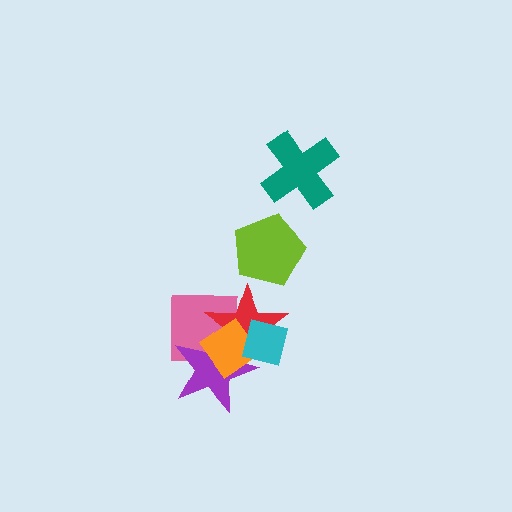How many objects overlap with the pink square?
3 objects overlap with the pink square.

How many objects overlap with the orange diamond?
4 objects overlap with the orange diamond.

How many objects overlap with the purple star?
4 objects overlap with the purple star.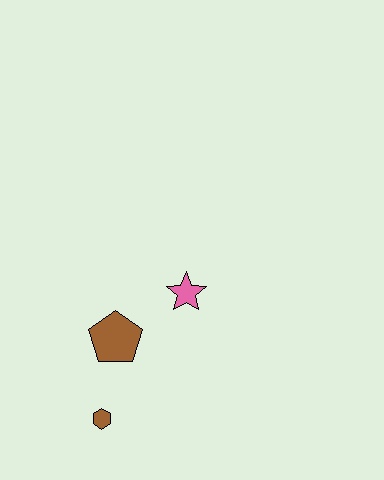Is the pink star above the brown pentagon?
Yes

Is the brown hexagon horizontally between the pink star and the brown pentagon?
No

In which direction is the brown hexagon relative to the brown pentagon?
The brown hexagon is below the brown pentagon.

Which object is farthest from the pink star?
The brown hexagon is farthest from the pink star.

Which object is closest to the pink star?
The brown pentagon is closest to the pink star.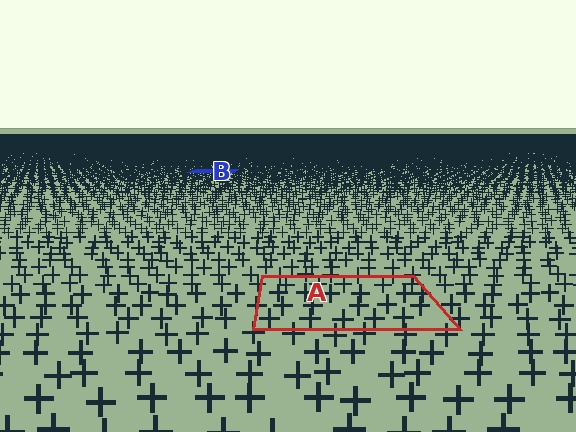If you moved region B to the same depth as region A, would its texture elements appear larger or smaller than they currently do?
They would appear larger. At a closer depth, the same texture elements are projected at a bigger on-screen size.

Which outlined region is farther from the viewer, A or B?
Region B is farther from the viewer — the texture elements inside it appear smaller and more densely packed.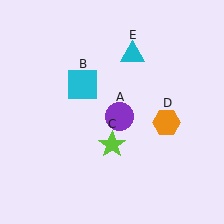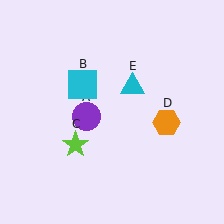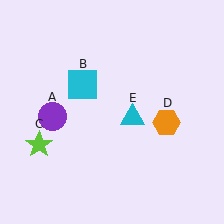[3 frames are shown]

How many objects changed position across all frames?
3 objects changed position: purple circle (object A), lime star (object C), cyan triangle (object E).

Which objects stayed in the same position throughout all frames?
Cyan square (object B) and orange hexagon (object D) remained stationary.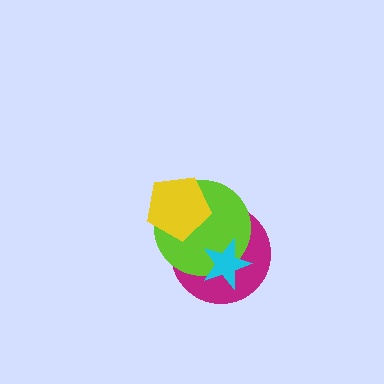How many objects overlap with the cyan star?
2 objects overlap with the cyan star.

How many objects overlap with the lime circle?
3 objects overlap with the lime circle.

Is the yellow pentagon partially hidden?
No, no other shape covers it.